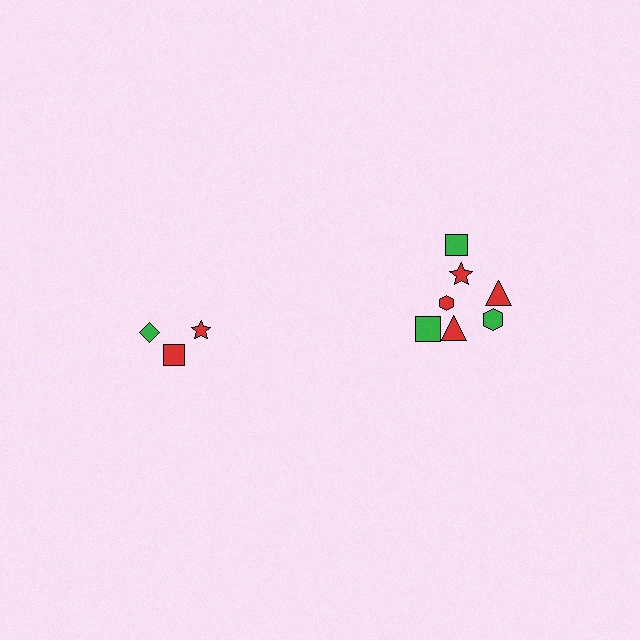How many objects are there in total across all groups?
There are 10 objects.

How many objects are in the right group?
There are 7 objects.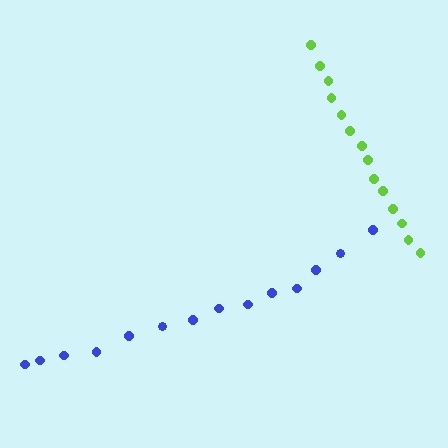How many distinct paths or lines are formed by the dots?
There are 2 distinct paths.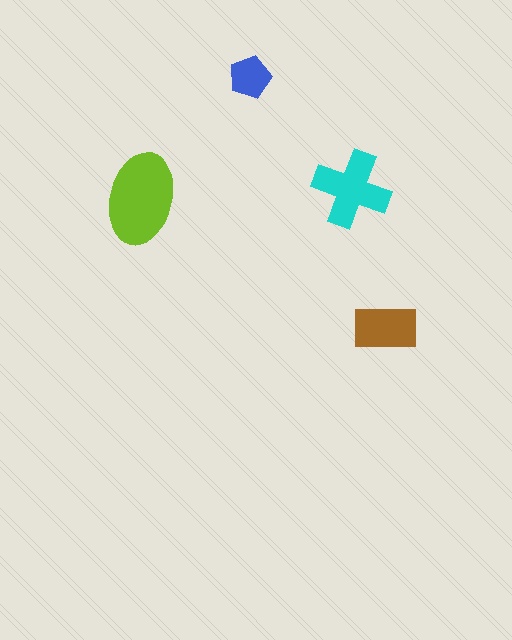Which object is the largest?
The lime ellipse.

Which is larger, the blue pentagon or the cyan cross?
The cyan cross.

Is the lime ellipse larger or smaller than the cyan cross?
Larger.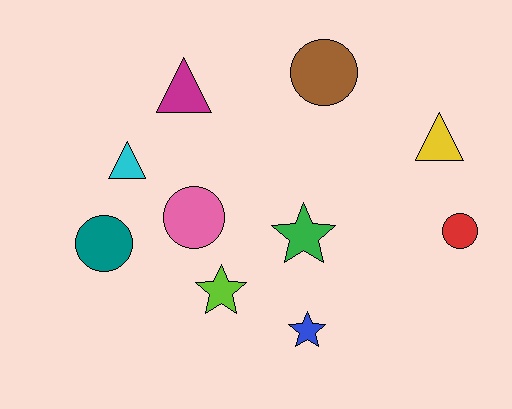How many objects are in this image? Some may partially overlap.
There are 10 objects.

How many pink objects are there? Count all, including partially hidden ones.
There is 1 pink object.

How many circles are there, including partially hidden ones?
There are 4 circles.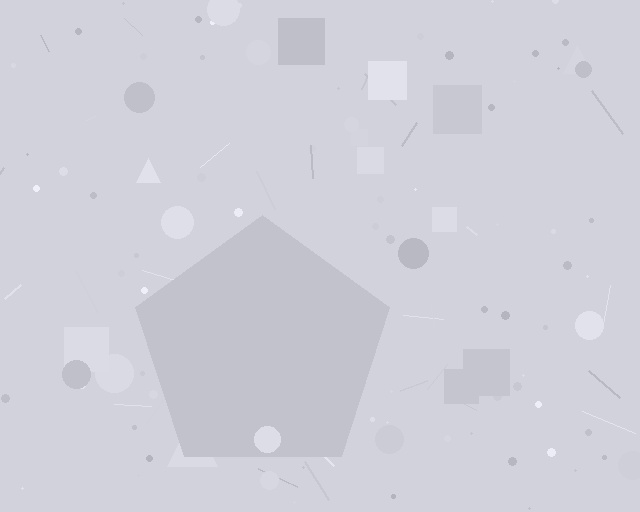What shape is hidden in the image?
A pentagon is hidden in the image.